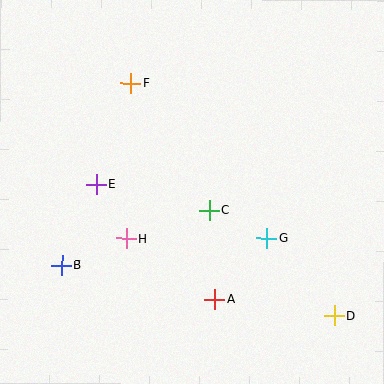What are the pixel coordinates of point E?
Point E is at (97, 185).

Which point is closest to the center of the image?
Point C at (209, 210) is closest to the center.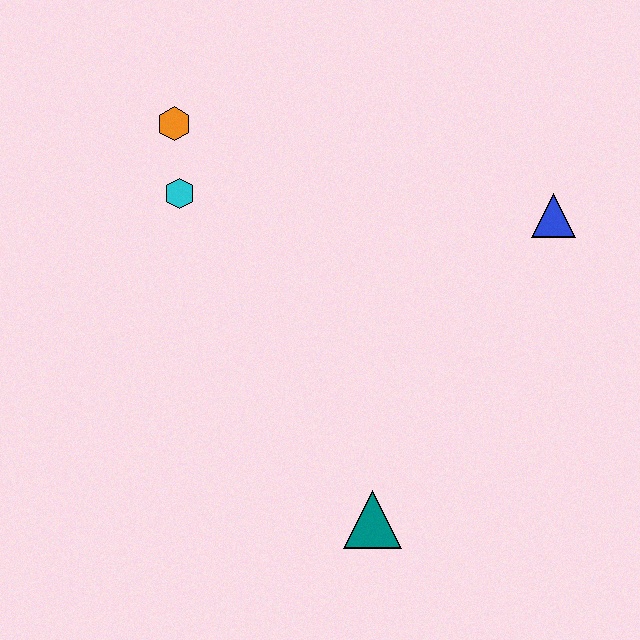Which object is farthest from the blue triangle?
The orange hexagon is farthest from the blue triangle.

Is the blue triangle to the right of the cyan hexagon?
Yes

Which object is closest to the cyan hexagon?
The orange hexagon is closest to the cyan hexagon.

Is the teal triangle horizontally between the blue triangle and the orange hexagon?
Yes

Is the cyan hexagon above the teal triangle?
Yes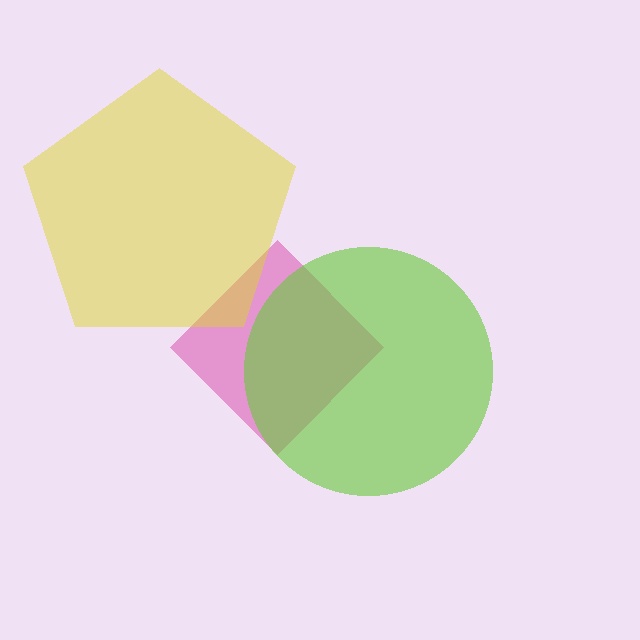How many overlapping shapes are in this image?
There are 3 overlapping shapes in the image.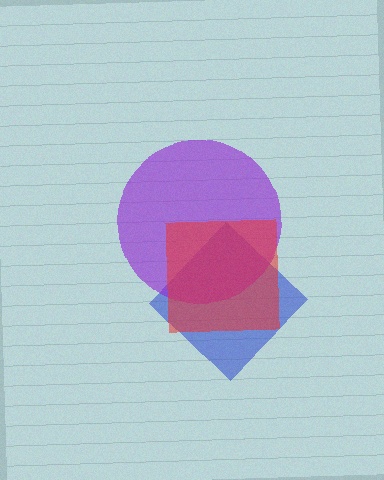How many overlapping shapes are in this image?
There are 3 overlapping shapes in the image.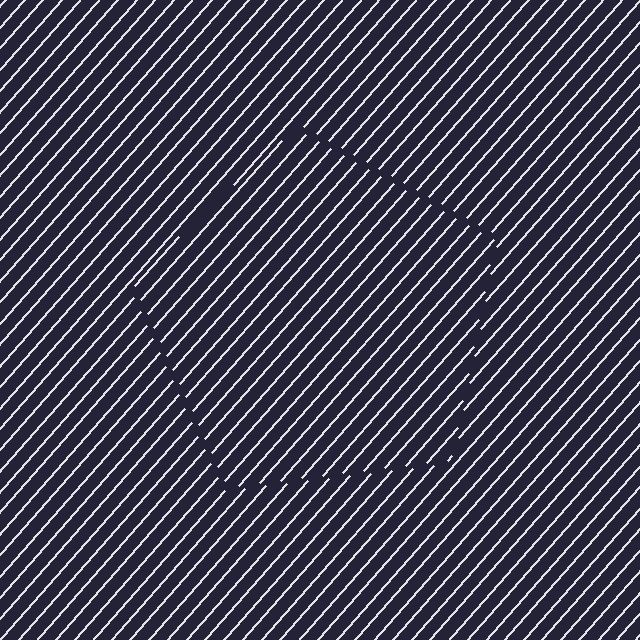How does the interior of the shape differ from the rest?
The interior of the shape contains the same grating, shifted by half a period — the contour is defined by the phase discontinuity where line-ends from the inner and outer gratings abut.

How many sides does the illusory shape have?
5 sides — the line-ends trace a pentagon.